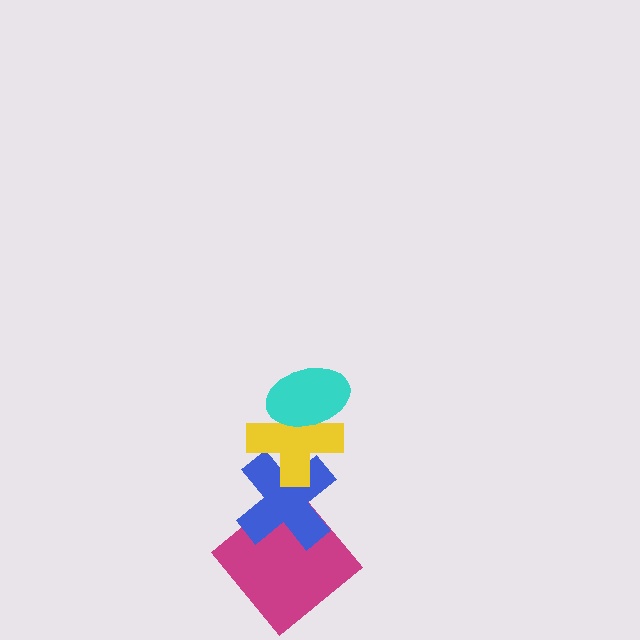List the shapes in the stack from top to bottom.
From top to bottom: the cyan ellipse, the yellow cross, the blue cross, the magenta diamond.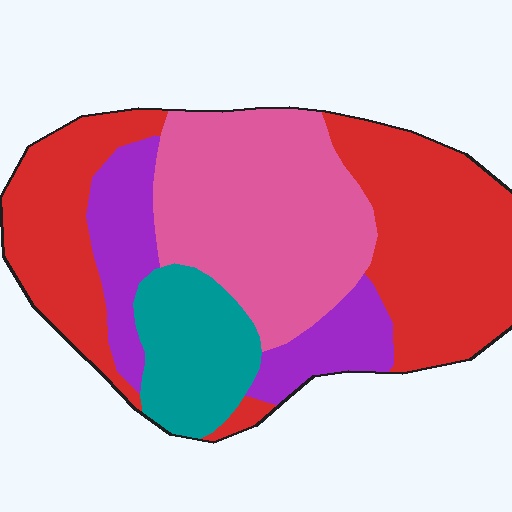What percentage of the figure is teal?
Teal covers roughly 15% of the figure.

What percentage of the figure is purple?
Purple covers around 15% of the figure.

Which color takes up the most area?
Red, at roughly 40%.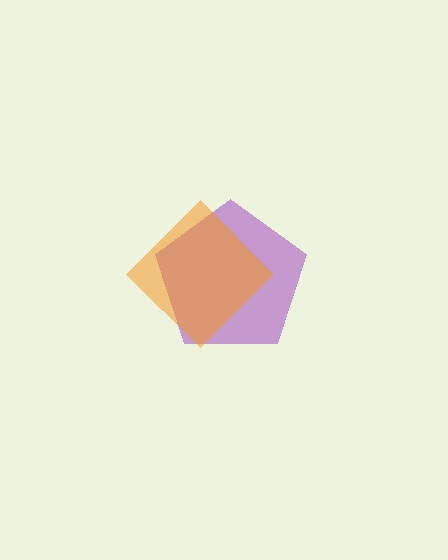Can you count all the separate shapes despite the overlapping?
Yes, there are 2 separate shapes.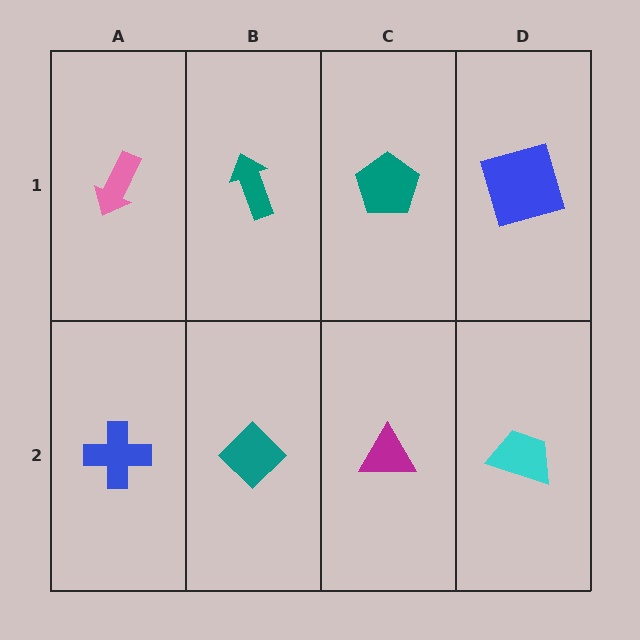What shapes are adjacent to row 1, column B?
A teal diamond (row 2, column B), a pink arrow (row 1, column A), a teal pentagon (row 1, column C).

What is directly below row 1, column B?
A teal diamond.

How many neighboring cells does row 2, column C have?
3.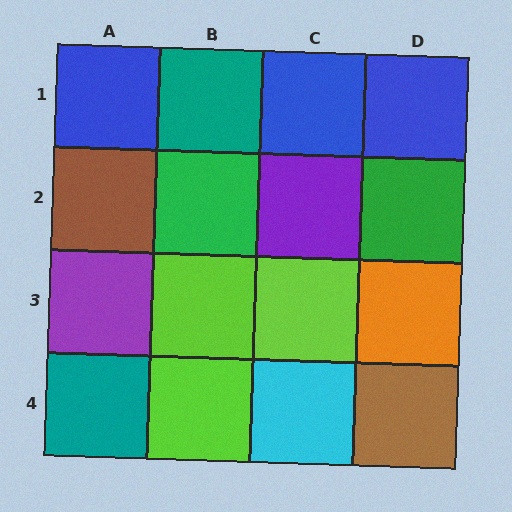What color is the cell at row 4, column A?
Teal.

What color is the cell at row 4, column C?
Cyan.